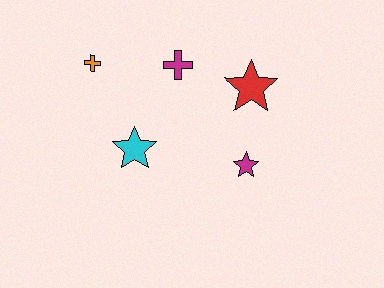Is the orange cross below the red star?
No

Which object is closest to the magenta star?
The red star is closest to the magenta star.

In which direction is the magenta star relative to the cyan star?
The magenta star is to the right of the cyan star.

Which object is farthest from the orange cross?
The magenta star is farthest from the orange cross.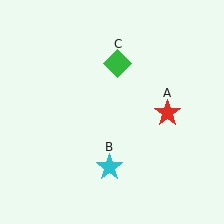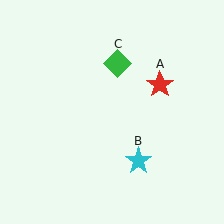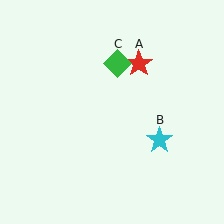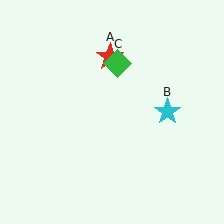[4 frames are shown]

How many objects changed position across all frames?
2 objects changed position: red star (object A), cyan star (object B).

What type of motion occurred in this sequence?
The red star (object A), cyan star (object B) rotated counterclockwise around the center of the scene.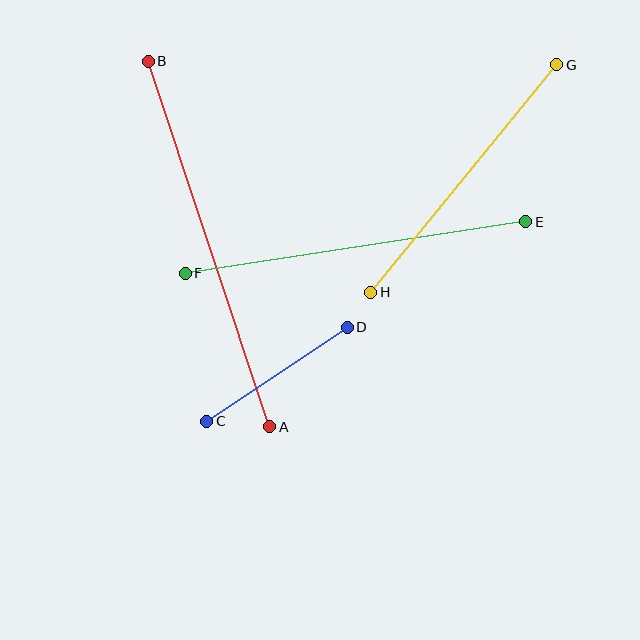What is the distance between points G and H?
The distance is approximately 294 pixels.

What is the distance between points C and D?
The distance is approximately 169 pixels.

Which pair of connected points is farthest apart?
Points A and B are farthest apart.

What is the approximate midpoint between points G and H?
The midpoint is at approximately (464, 178) pixels.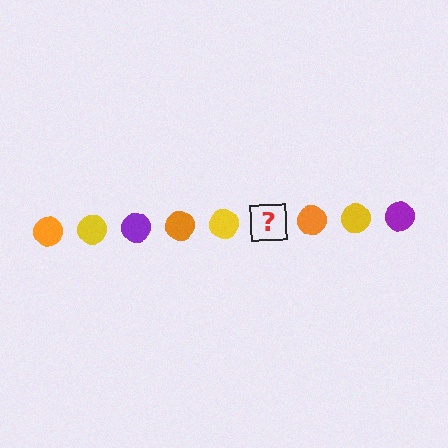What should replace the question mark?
The question mark should be replaced with a purple circle.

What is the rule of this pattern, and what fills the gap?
The rule is that the pattern cycles through orange, yellow, purple circles. The gap should be filled with a purple circle.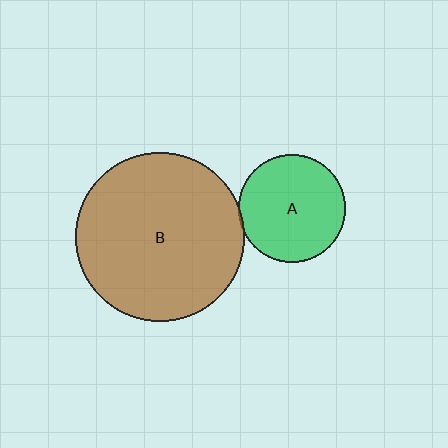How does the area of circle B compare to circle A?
Approximately 2.5 times.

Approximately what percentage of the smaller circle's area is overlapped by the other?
Approximately 5%.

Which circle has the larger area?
Circle B (brown).